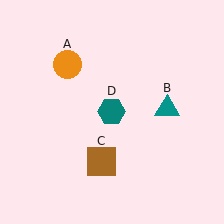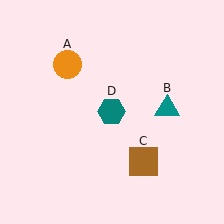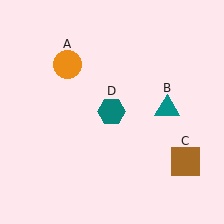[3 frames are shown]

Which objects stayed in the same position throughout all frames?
Orange circle (object A) and teal triangle (object B) and teal hexagon (object D) remained stationary.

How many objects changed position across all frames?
1 object changed position: brown square (object C).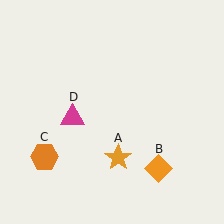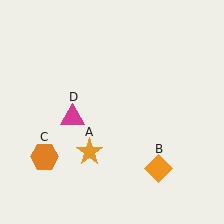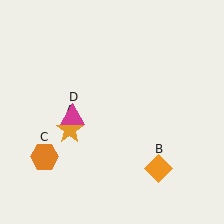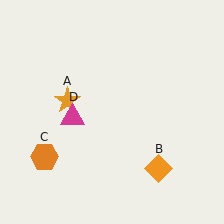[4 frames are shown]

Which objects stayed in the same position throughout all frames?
Orange diamond (object B) and orange hexagon (object C) and magenta triangle (object D) remained stationary.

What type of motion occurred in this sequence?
The orange star (object A) rotated clockwise around the center of the scene.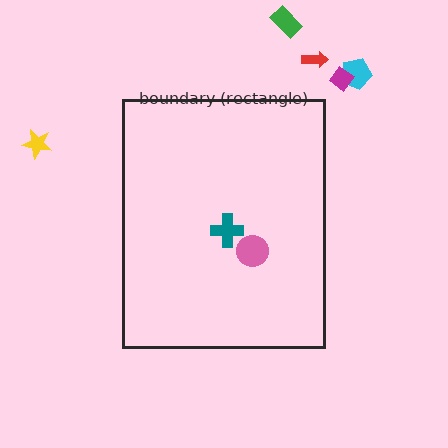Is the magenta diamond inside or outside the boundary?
Outside.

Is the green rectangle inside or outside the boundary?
Outside.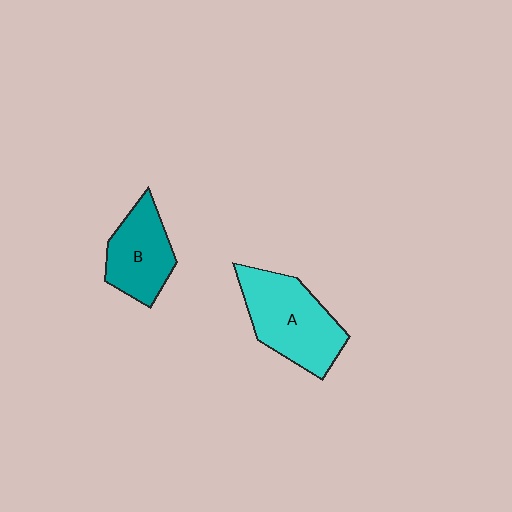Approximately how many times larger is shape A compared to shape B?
Approximately 1.4 times.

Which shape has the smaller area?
Shape B (teal).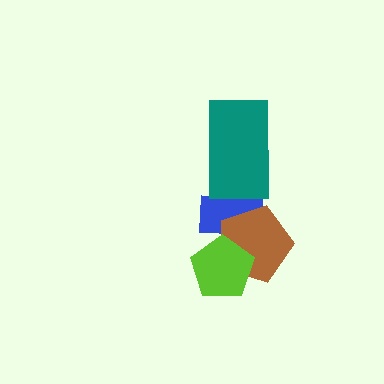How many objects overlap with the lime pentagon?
2 objects overlap with the lime pentagon.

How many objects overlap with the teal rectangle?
1 object overlaps with the teal rectangle.